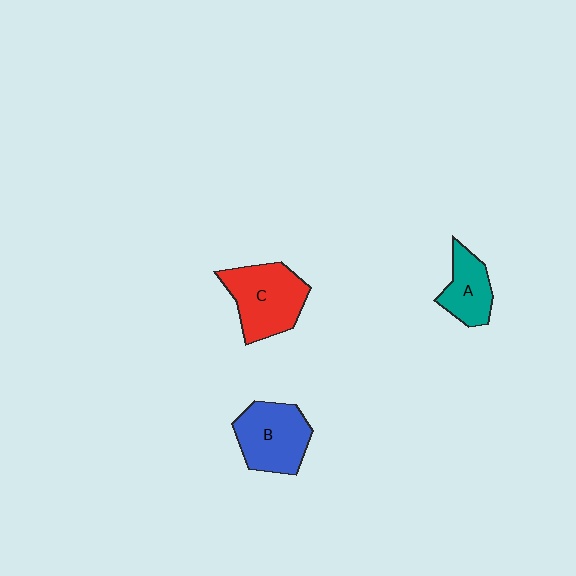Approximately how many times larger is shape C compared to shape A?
Approximately 1.6 times.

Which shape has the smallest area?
Shape A (teal).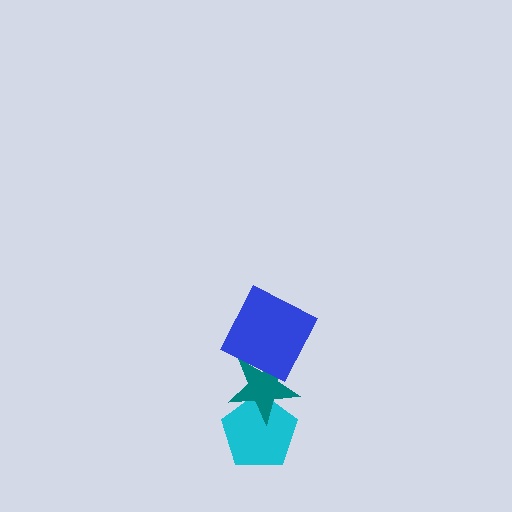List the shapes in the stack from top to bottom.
From top to bottom: the blue square, the teal star, the cyan pentagon.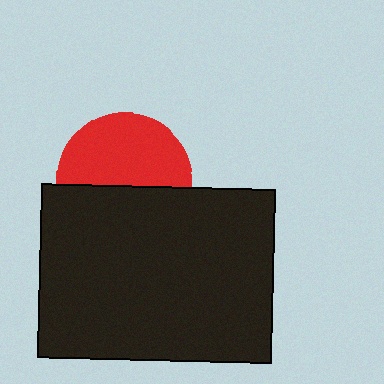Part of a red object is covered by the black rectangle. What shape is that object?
It is a circle.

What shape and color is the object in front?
The object in front is a black rectangle.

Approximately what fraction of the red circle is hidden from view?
Roughly 45% of the red circle is hidden behind the black rectangle.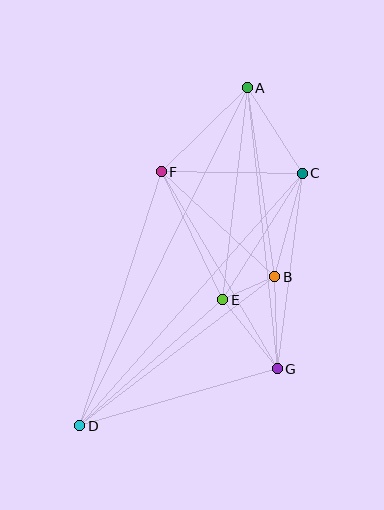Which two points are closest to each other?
Points B and E are closest to each other.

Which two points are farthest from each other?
Points A and D are farthest from each other.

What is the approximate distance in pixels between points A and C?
The distance between A and C is approximately 102 pixels.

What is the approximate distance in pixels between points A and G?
The distance between A and G is approximately 283 pixels.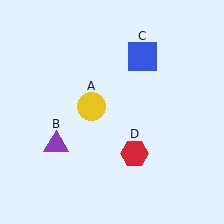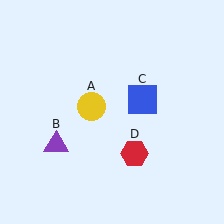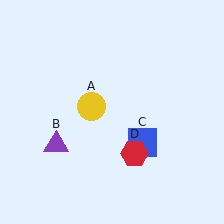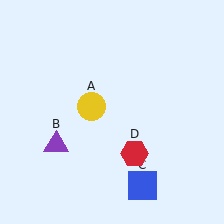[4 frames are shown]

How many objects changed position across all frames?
1 object changed position: blue square (object C).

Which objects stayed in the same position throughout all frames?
Yellow circle (object A) and purple triangle (object B) and red hexagon (object D) remained stationary.